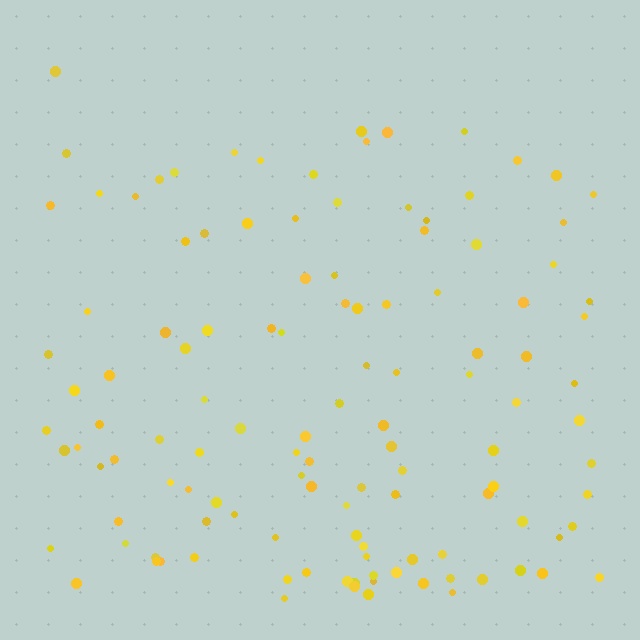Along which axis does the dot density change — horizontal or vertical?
Vertical.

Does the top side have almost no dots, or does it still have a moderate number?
Still a moderate number, just noticeably fewer than the bottom.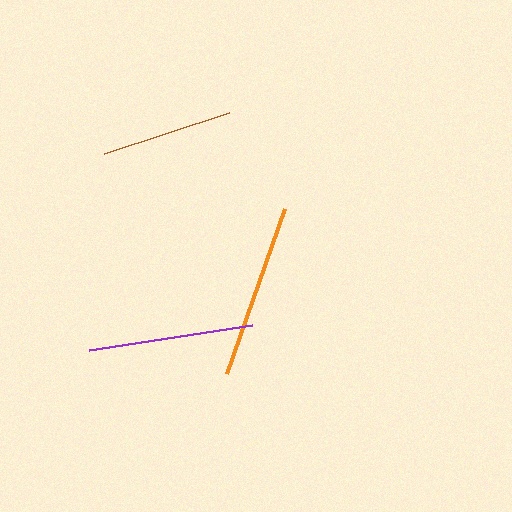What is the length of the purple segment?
The purple segment is approximately 164 pixels long.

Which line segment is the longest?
The orange line is the longest at approximately 174 pixels.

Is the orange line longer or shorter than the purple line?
The orange line is longer than the purple line.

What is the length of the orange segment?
The orange segment is approximately 174 pixels long.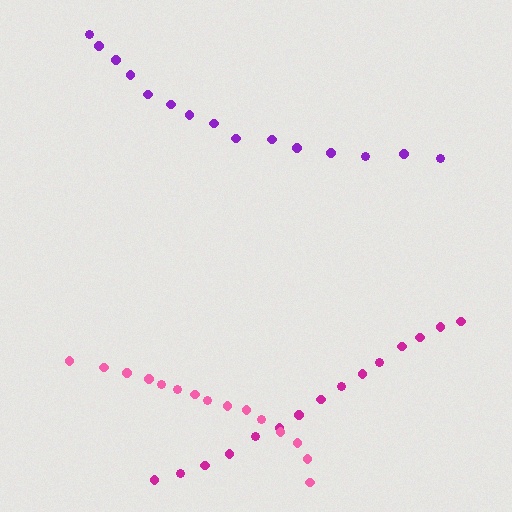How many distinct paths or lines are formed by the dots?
There are 3 distinct paths.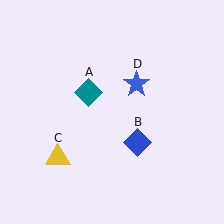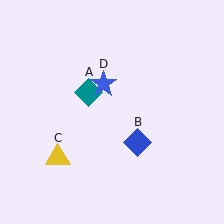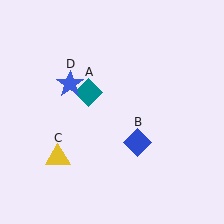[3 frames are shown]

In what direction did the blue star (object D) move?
The blue star (object D) moved left.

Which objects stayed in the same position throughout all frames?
Teal diamond (object A) and blue diamond (object B) and yellow triangle (object C) remained stationary.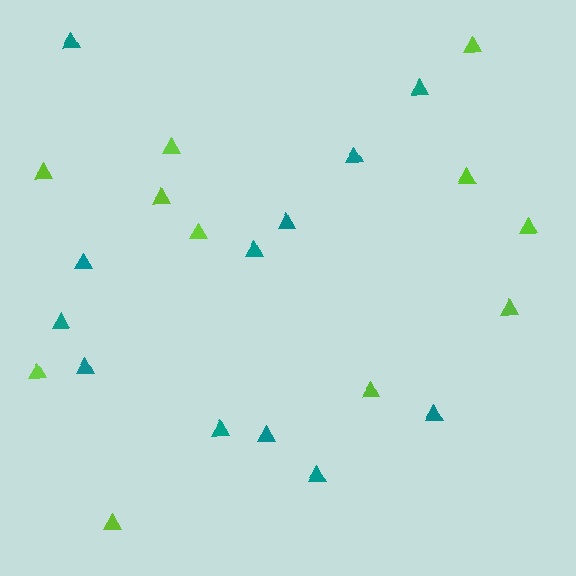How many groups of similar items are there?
There are 2 groups: one group of lime triangles (11) and one group of teal triangles (12).